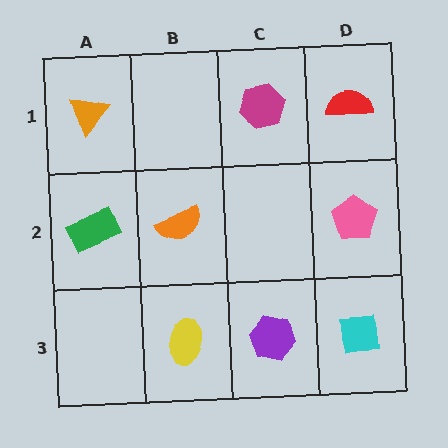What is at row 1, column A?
An orange triangle.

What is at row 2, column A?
A green rectangle.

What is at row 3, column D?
A cyan square.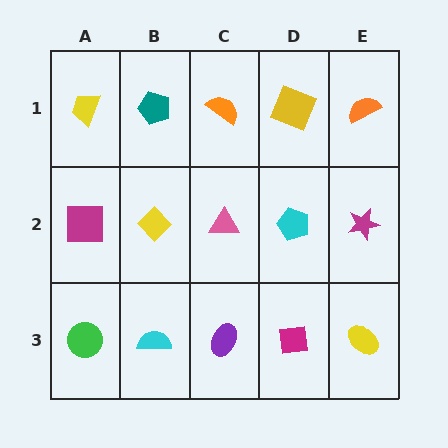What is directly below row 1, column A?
A magenta square.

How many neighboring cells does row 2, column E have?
3.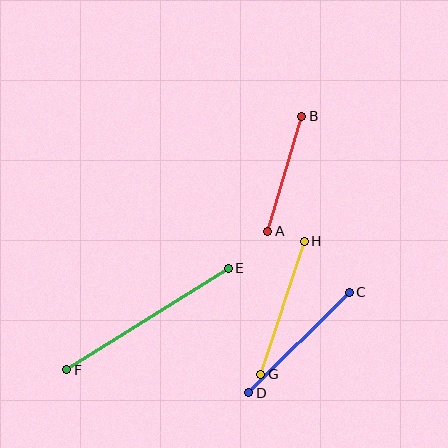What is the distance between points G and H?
The distance is approximately 140 pixels.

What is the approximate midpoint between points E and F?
The midpoint is at approximately (147, 319) pixels.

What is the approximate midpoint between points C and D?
The midpoint is at approximately (299, 342) pixels.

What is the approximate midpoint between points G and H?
The midpoint is at approximately (282, 308) pixels.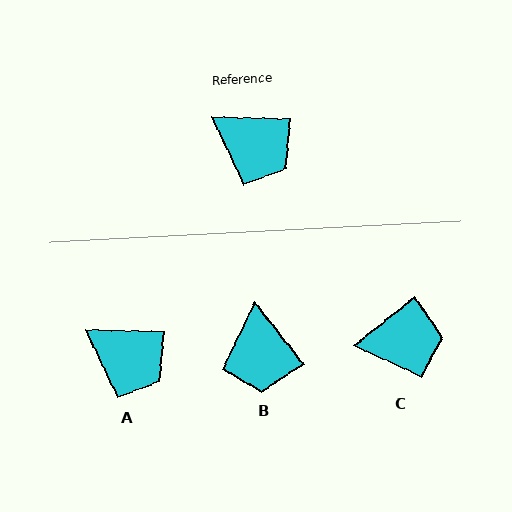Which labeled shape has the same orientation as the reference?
A.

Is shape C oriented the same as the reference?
No, it is off by about 40 degrees.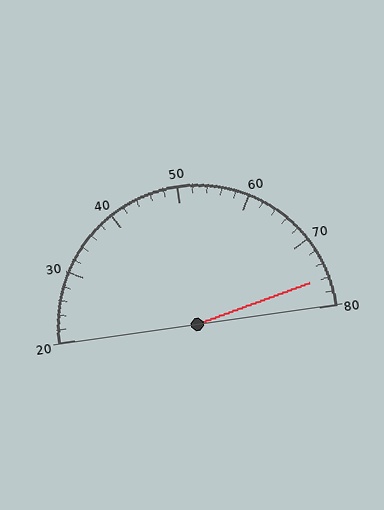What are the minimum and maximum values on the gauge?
The gauge ranges from 20 to 80.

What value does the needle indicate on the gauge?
The needle indicates approximately 76.